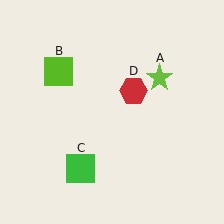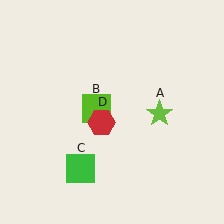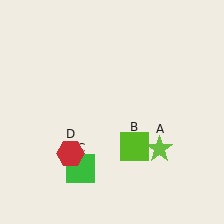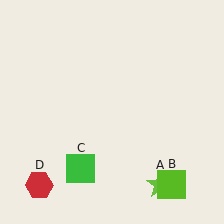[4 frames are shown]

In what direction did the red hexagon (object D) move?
The red hexagon (object D) moved down and to the left.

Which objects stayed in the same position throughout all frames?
Green square (object C) remained stationary.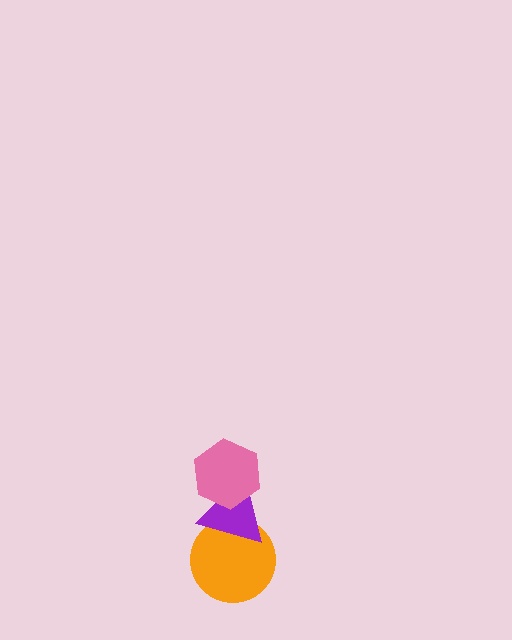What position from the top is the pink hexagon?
The pink hexagon is 1st from the top.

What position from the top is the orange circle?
The orange circle is 3rd from the top.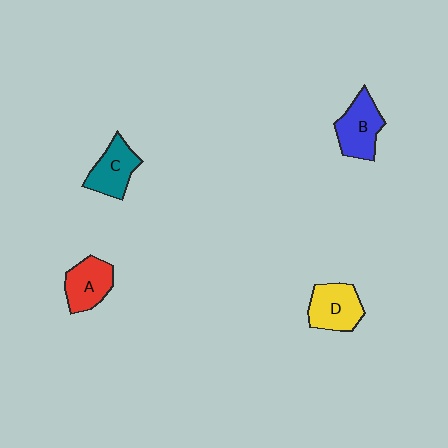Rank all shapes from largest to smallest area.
From largest to smallest: B (blue), D (yellow), A (red), C (teal).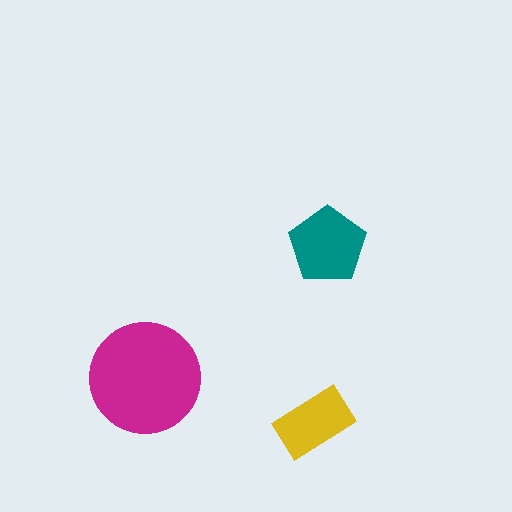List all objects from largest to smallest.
The magenta circle, the teal pentagon, the yellow rectangle.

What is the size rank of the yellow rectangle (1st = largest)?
3rd.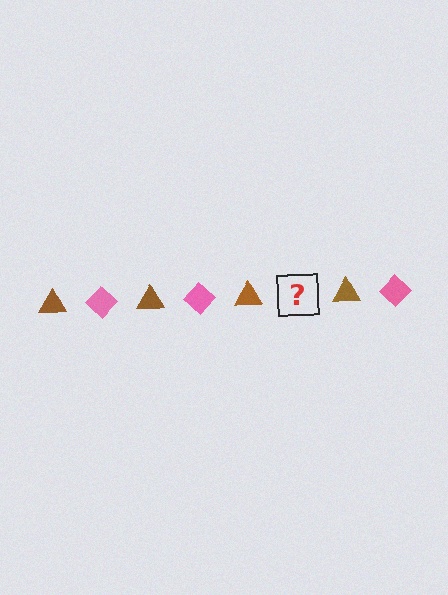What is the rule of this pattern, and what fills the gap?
The rule is that the pattern alternates between brown triangle and pink diamond. The gap should be filled with a pink diamond.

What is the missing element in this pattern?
The missing element is a pink diamond.